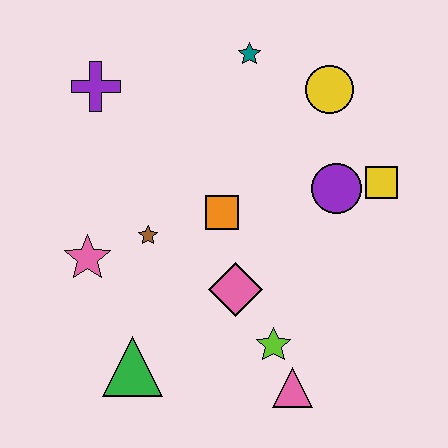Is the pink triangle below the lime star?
Yes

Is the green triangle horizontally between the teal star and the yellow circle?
No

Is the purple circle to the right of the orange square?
Yes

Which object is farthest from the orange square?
The pink triangle is farthest from the orange square.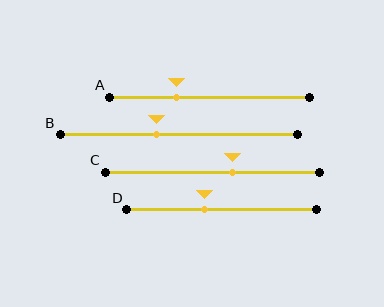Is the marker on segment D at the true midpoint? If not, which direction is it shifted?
No, the marker on segment D is shifted to the left by about 9% of the segment length.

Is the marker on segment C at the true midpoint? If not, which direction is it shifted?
No, the marker on segment C is shifted to the right by about 9% of the segment length.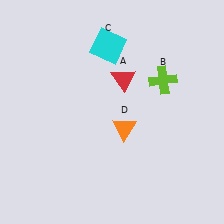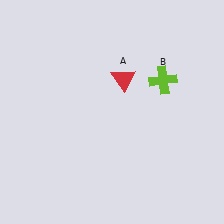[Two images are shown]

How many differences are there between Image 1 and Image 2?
There are 2 differences between the two images.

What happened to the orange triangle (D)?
The orange triangle (D) was removed in Image 2. It was in the bottom-right area of Image 1.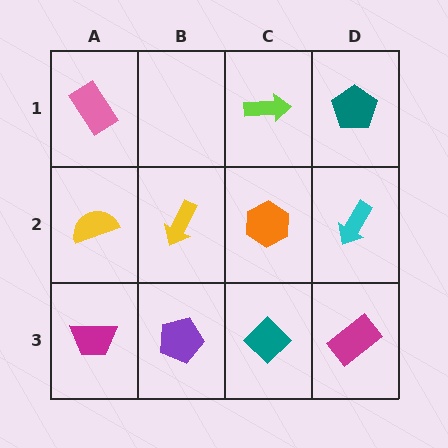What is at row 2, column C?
An orange hexagon.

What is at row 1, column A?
A pink rectangle.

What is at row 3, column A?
A magenta trapezoid.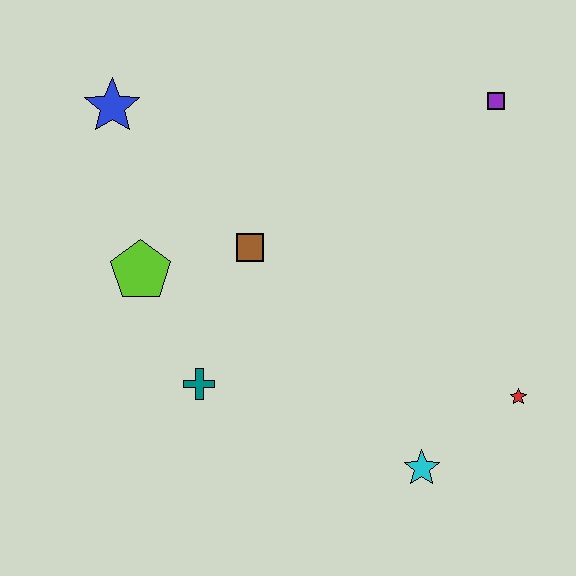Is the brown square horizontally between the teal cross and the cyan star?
Yes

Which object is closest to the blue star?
The lime pentagon is closest to the blue star.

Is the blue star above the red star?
Yes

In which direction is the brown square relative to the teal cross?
The brown square is above the teal cross.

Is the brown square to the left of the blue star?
No